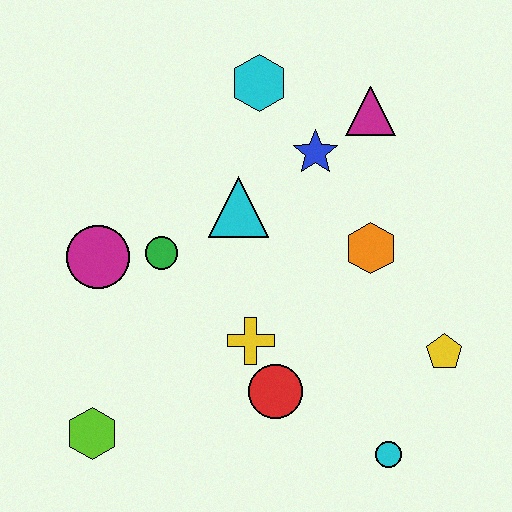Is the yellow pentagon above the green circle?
No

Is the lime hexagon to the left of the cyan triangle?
Yes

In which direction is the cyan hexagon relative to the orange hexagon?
The cyan hexagon is above the orange hexagon.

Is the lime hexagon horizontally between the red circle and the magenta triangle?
No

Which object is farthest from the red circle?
The cyan hexagon is farthest from the red circle.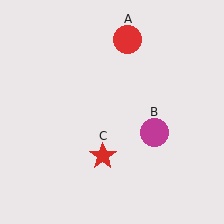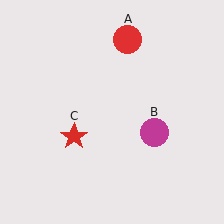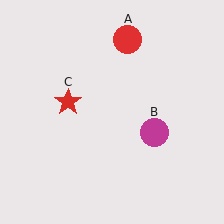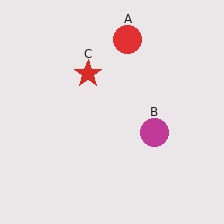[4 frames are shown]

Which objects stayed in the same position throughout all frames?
Red circle (object A) and magenta circle (object B) remained stationary.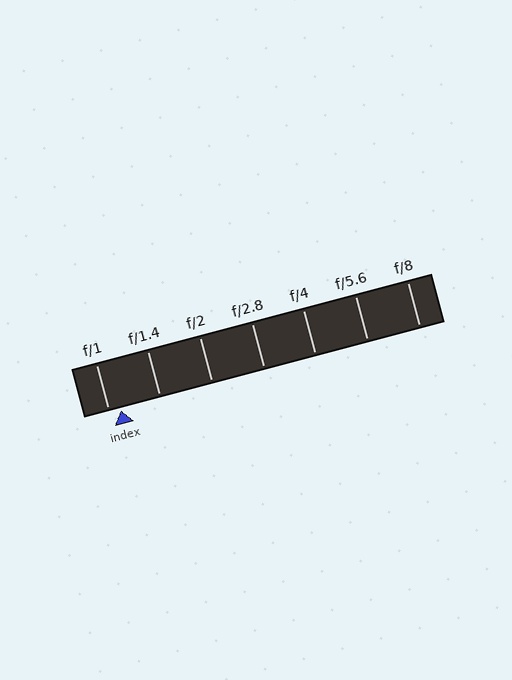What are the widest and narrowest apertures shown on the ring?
The widest aperture shown is f/1 and the narrowest is f/8.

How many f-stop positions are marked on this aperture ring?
There are 7 f-stop positions marked.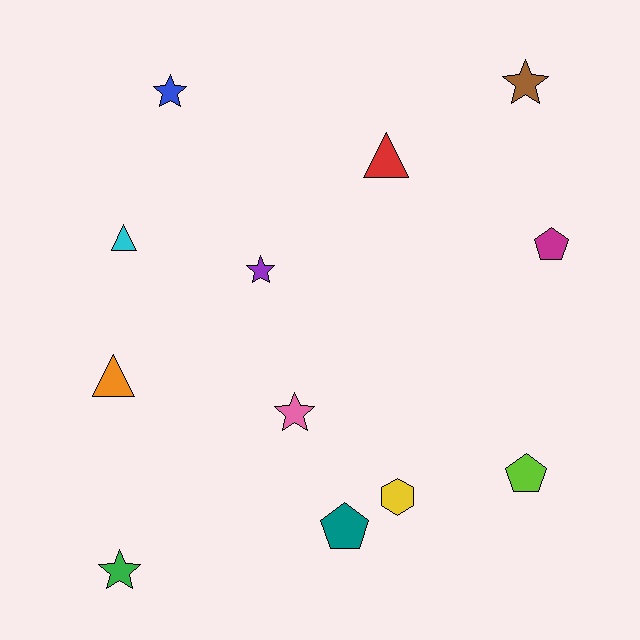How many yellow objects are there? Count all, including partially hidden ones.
There is 1 yellow object.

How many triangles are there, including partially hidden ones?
There are 3 triangles.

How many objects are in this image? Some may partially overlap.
There are 12 objects.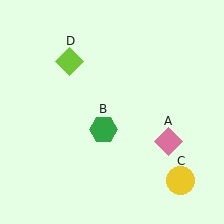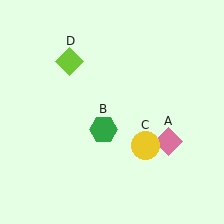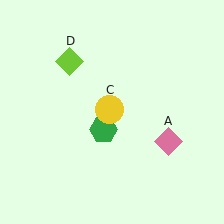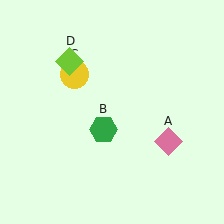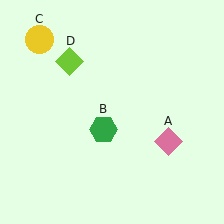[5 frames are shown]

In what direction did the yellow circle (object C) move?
The yellow circle (object C) moved up and to the left.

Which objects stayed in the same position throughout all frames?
Pink diamond (object A) and green hexagon (object B) and lime diamond (object D) remained stationary.